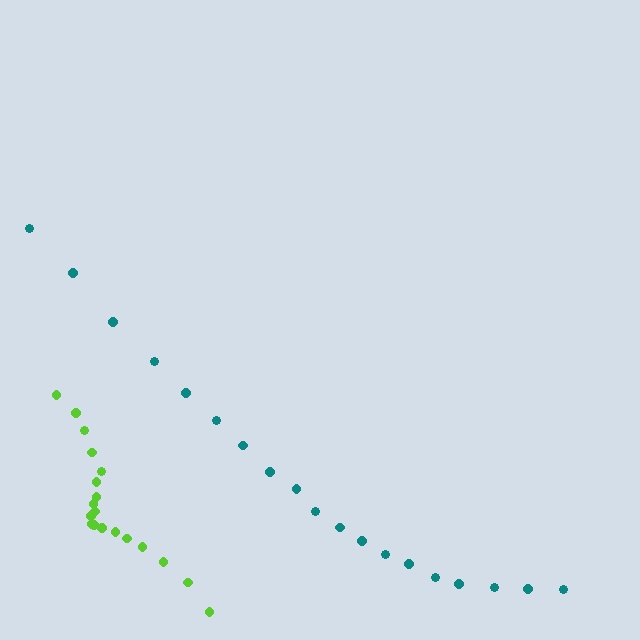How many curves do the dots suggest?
There are 2 distinct paths.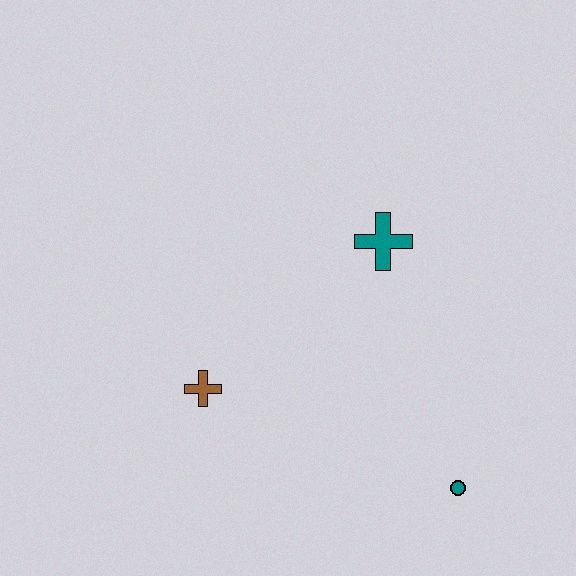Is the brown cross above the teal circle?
Yes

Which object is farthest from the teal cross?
The teal circle is farthest from the teal cross.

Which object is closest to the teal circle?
The teal cross is closest to the teal circle.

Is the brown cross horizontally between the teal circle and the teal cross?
No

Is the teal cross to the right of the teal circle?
No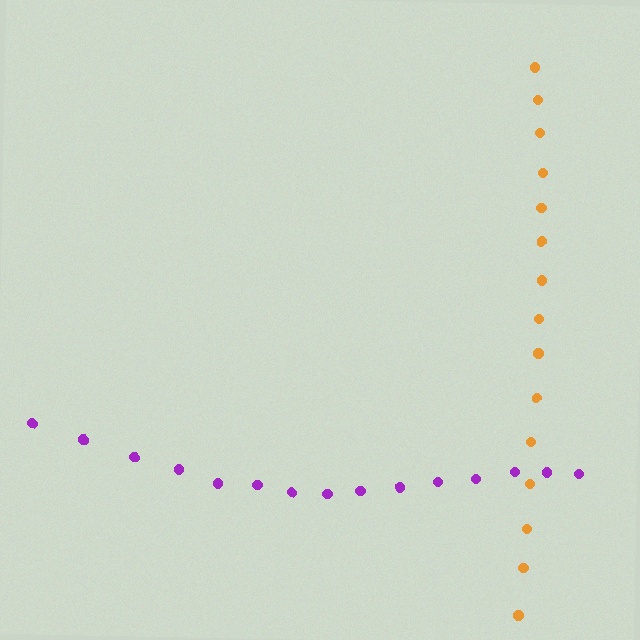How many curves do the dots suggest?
There are 2 distinct paths.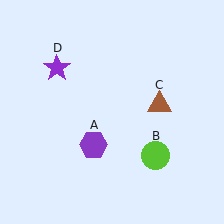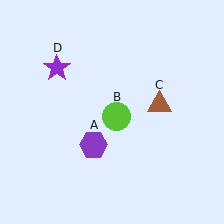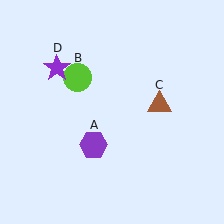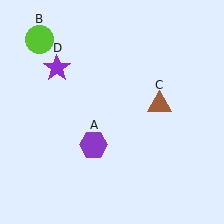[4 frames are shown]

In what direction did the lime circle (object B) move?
The lime circle (object B) moved up and to the left.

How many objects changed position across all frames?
1 object changed position: lime circle (object B).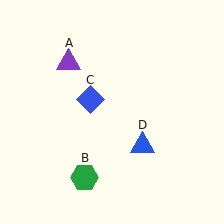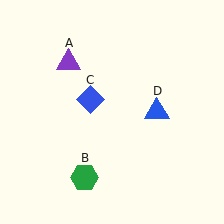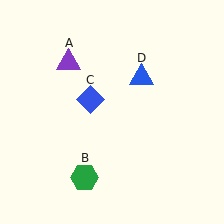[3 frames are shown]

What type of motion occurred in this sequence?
The blue triangle (object D) rotated counterclockwise around the center of the scene.